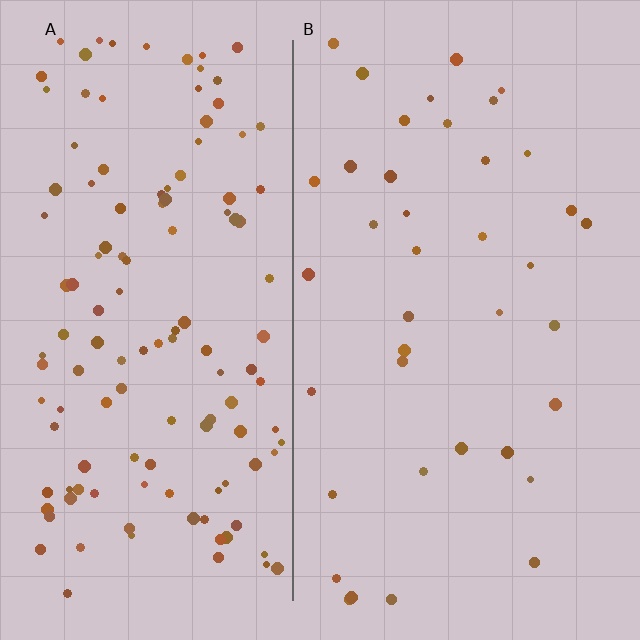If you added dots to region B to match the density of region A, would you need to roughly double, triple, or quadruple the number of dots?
Approximately triple.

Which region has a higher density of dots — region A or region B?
A (the left).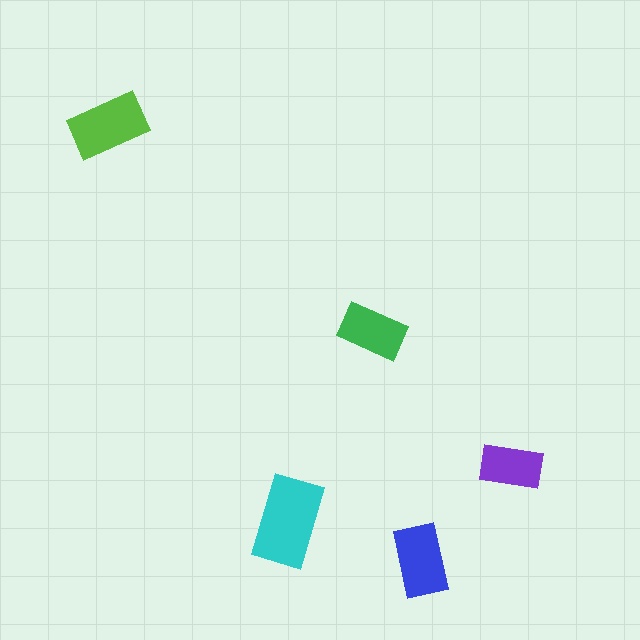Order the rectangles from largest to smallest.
the cyan one, the lime one, the blue one, the green one, the purple one.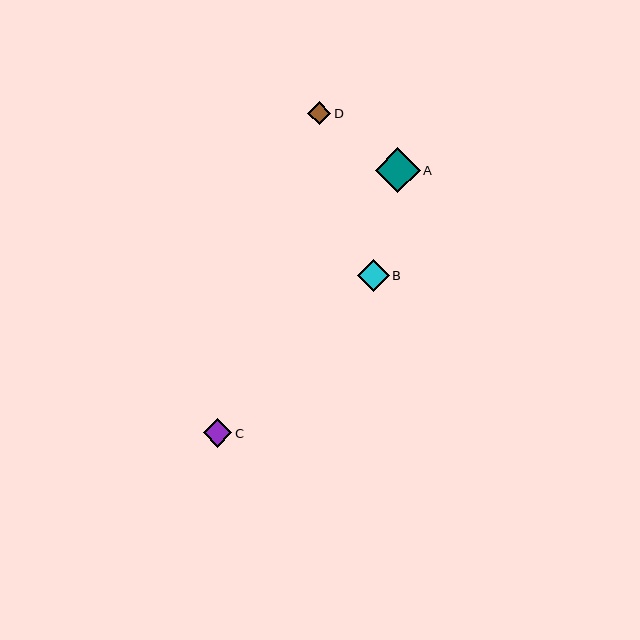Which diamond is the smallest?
Diamond D is the smallest with a size of approximately 23 pixels.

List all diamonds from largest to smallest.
From largest to smallest: A, B, C, D.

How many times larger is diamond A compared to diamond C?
Diamond A is approximately 1.6 times the size of diamond C.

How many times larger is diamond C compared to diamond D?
Diamond C is approximately 1.2 times the size of diamond D.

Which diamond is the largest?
Diamond A is the largest with a size of approximately 45 pixels.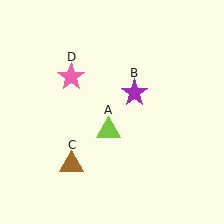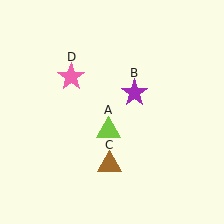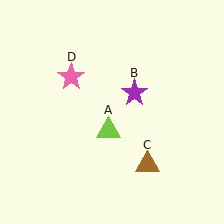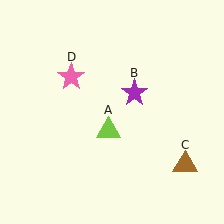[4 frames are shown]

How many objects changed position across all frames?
1 object changed position: brown triangle (object C).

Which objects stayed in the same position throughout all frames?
Lime triangle (object A) and purple star (object B) and pink star (object D) remained stationary.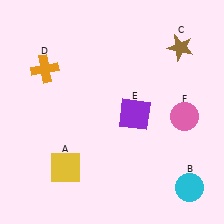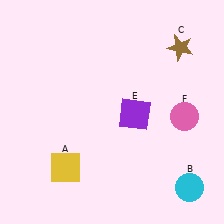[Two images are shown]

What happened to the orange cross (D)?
The orange cross (D) was removed in Image 2. It was in the top-left area of Image 1.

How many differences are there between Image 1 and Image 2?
There is 1 difference between the two images.